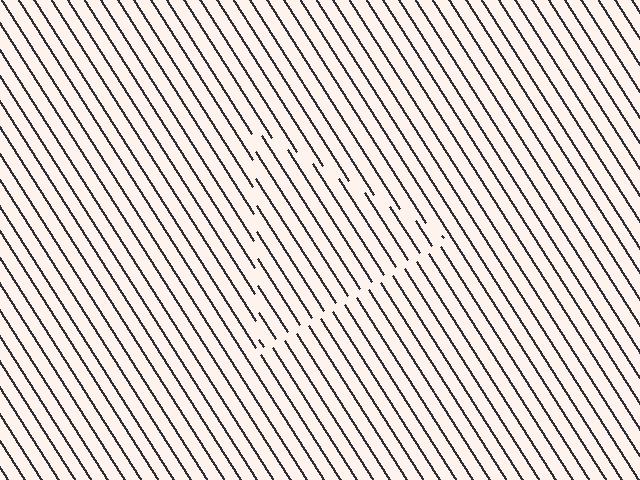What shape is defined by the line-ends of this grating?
An illusory triangle. The interior of the shape contains the same grating, shifted by half a period — the contour is defined by the phase discontinuity where line-ends from the inner and outer gratings abut.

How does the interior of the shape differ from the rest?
The interior of the shape contains the same grating, shifted by half a period — the contour is defined by the phase discontinuity where line-ends from the inner and outer gratings abut.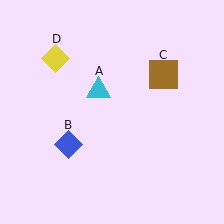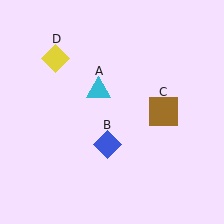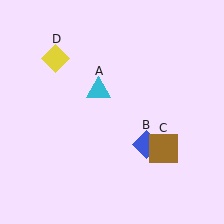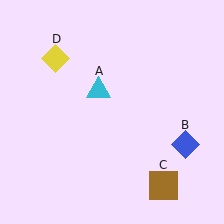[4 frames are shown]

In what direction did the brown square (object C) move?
The brown square (object C) moved down.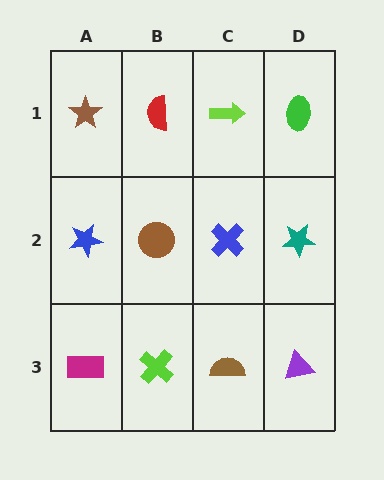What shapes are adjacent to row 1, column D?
A teal star (row 2, column D), a lime arrow (row 1, column C).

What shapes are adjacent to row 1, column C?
A blue cross (row 2, column C), a red semicircle (row 1, column B), a green ellipse (row 1, column D).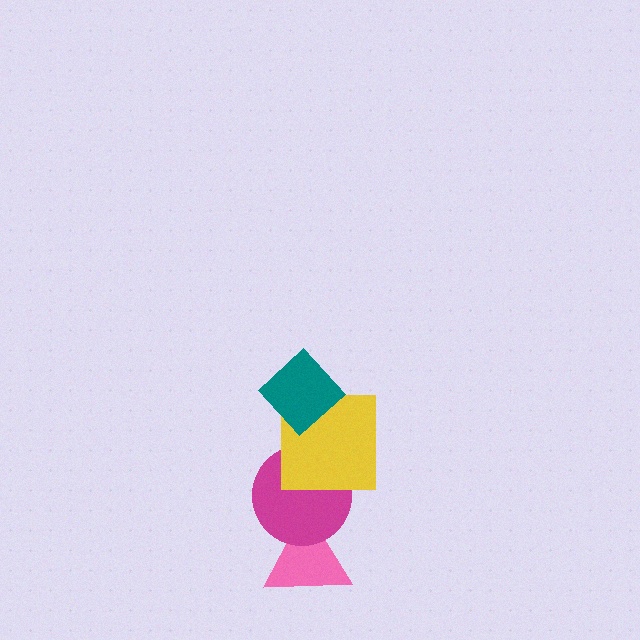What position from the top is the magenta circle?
The magenta circle is 3rd from the top.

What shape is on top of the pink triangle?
The magenta circle is on top of the pink triangle.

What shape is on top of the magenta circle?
The yellow square is on top of the magenta circle.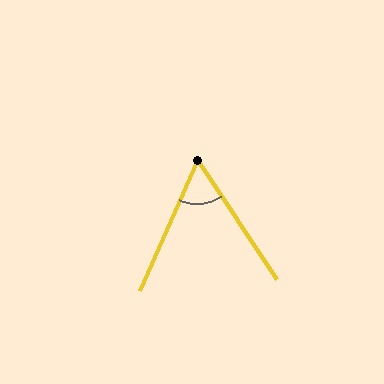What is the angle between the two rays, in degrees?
Approximately 57 degrees.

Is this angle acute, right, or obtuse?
It is acute.